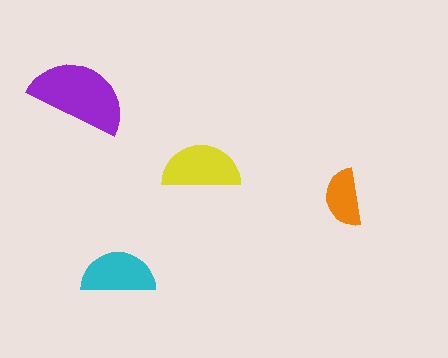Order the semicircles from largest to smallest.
the purple one, the yellow one, the cyan one, the orange one.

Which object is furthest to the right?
The orange semicircle is rightmost.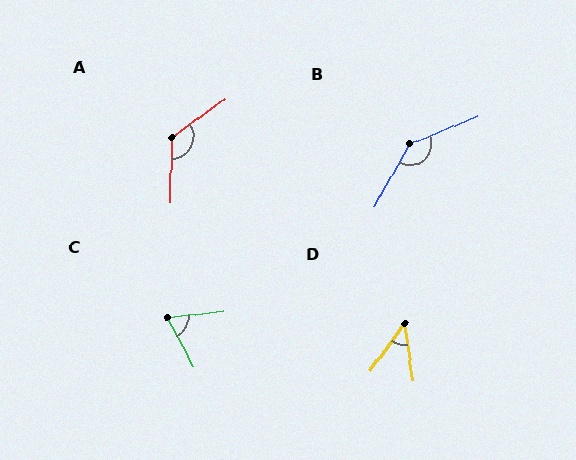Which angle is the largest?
B, at approximately 141 degrees.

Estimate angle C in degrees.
Approximately 69 degrees.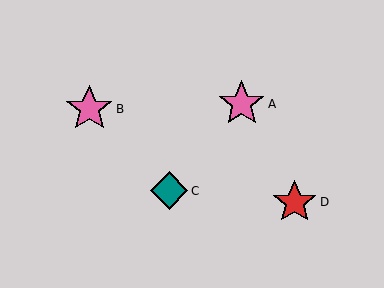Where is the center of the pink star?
The center of the pink star is at (89, 109).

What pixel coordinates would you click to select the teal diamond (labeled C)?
Click at (169, 191) to select the teal diamond C.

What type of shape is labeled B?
Shape B is a pink star.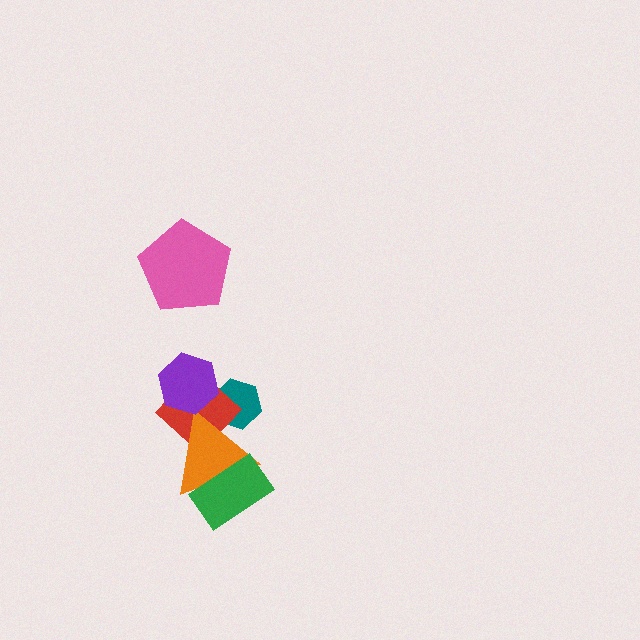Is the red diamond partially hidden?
Yes, it is partially covered by another shape.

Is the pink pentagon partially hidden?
No, no other shape covers it.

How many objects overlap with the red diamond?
3 objects overlap with the red diamond.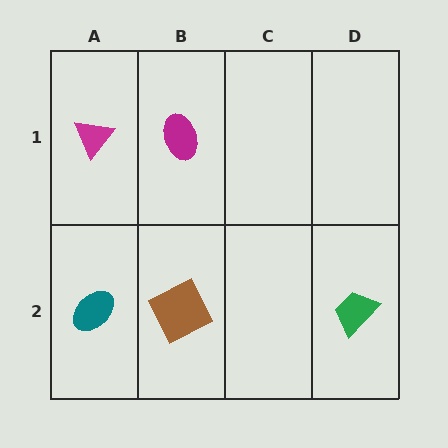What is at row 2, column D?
A green trapezoid.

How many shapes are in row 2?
3 shapes.